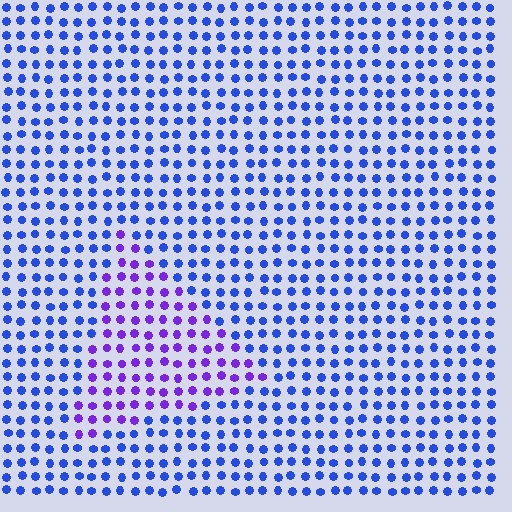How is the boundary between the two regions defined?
The boundary is defined purely by a slight shift in hue (about 40 degrees). Spacing, size, and orientation are identical on both sides.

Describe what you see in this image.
The image is filled with small blue elements in a uniform arrangement. A triangle-shaped region is visible where the elements are tinted to a slightly different hue, forming a subtle color boundary.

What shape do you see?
I see a triangle.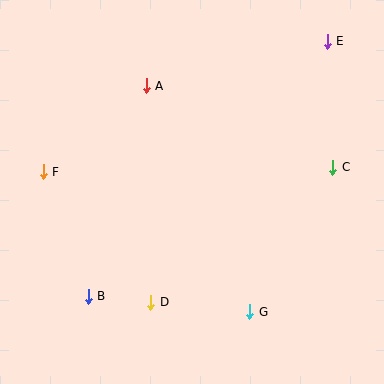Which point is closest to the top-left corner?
Point A is closest to the top-left corner.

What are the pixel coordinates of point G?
Point G is at (250, 312).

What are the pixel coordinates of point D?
Point D is at (151, 302).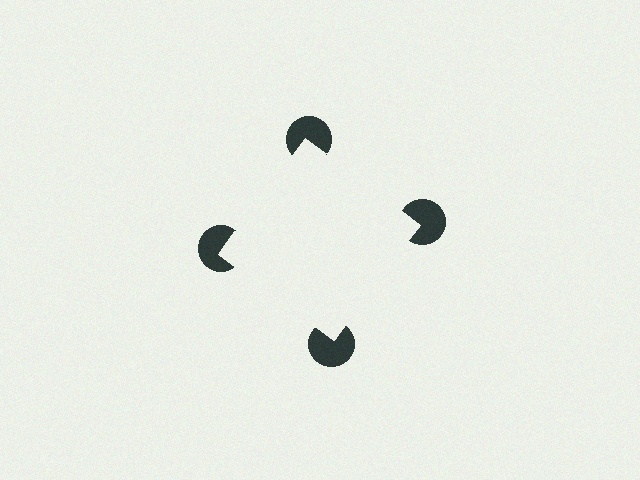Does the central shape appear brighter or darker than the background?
It typically appears slightly brighter than the background, even though no actual brightness change is drawn.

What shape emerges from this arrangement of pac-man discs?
An illusory square — its edges are inferred from the aligned wedge cuts in the pac-man discs, not physically drawn.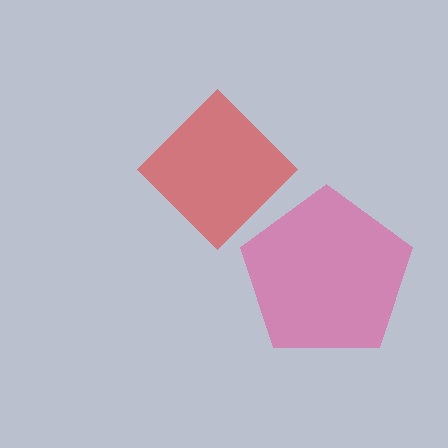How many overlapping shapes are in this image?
There are 2 overlapping shapes in the image.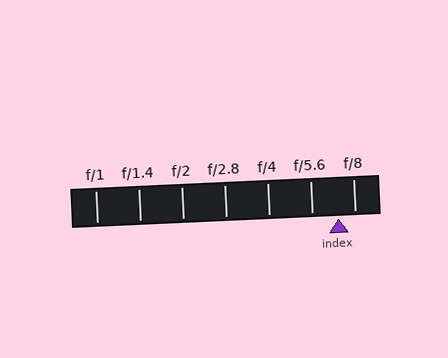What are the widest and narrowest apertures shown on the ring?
The widest aperture shown is f/1 and the narrowest is f/8.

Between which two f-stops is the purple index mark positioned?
The index mark is between f/5.6 and f/8.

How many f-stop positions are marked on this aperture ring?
There are 7 f-stop positions marked.